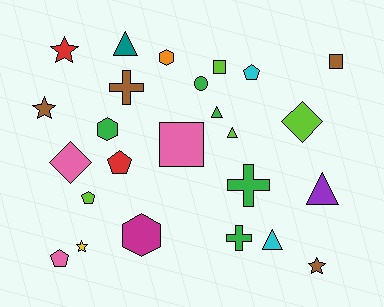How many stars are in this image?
There are 4 stars.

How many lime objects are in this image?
There are 4 lime objects.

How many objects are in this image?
There are 25 objects.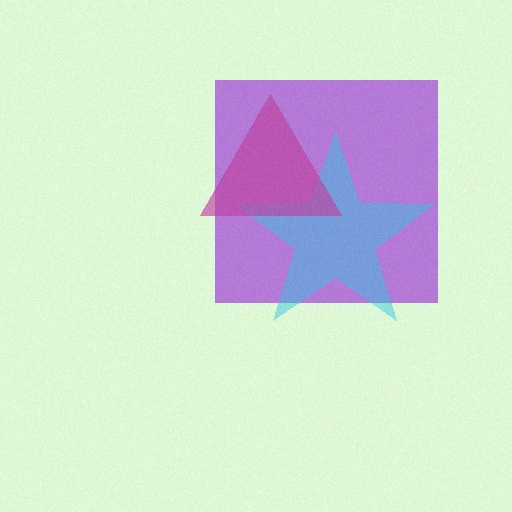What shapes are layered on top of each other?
The layered shapes are: a purple square, a cyan star, a magenta triangle.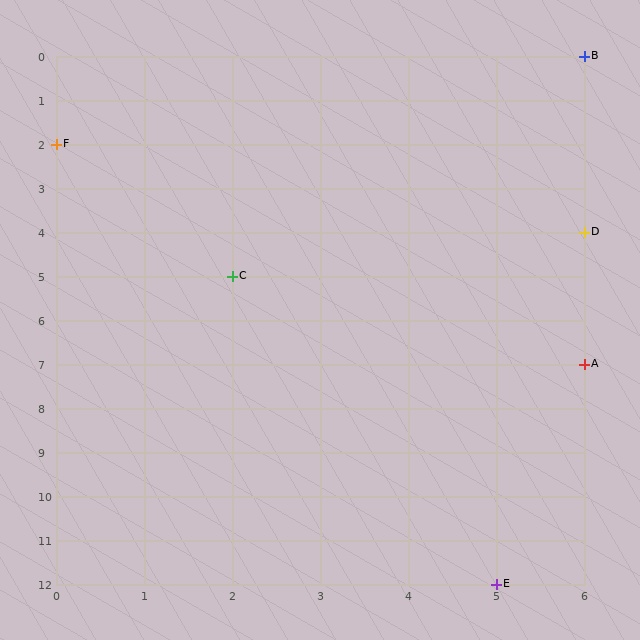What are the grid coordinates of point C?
Point C is at grid coordinates (2, 5).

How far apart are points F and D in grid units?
Points F and D are 6 columns and 2 rows apart (about 6.3 grid units diagonally).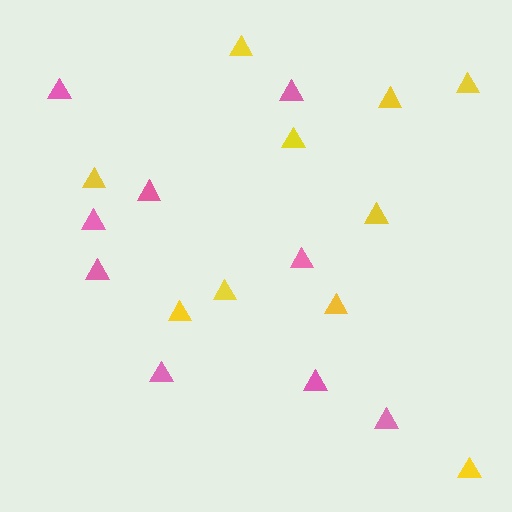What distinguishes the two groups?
There are 2 groups: one group of pink triangles (9) and one group of yellow triangles (10).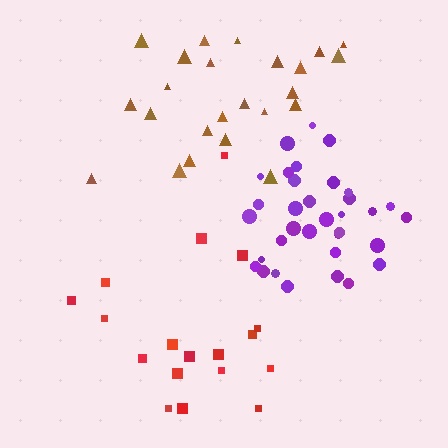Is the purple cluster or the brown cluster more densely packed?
Purple.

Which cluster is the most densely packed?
Purple.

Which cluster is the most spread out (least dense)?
Red.